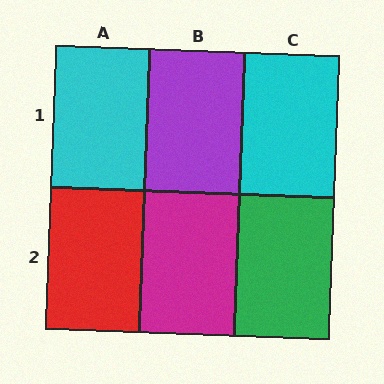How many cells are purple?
1 cell is purple.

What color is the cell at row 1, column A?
Cyan.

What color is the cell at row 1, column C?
Cyan.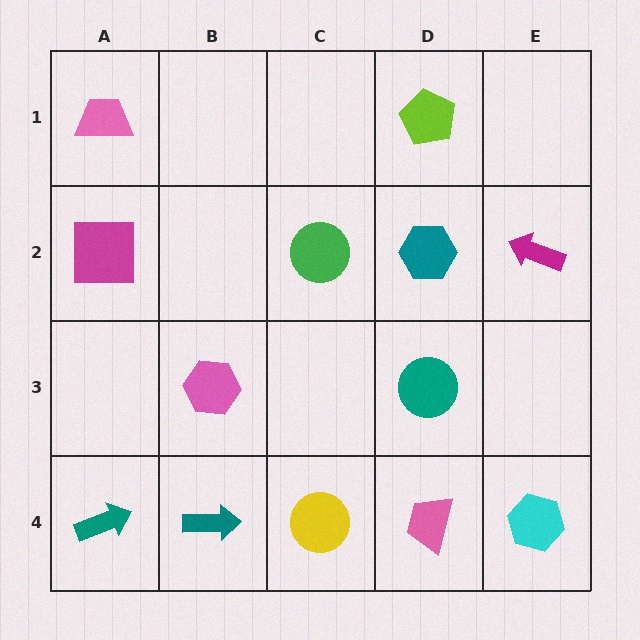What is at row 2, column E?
A magenta arrow.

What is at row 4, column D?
A pink trapezoid.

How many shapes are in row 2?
4 shapes.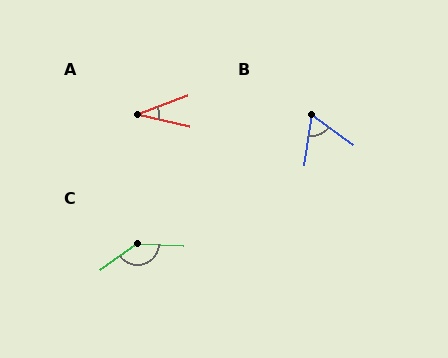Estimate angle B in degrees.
Approximately 63 degrees.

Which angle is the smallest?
A, at approximately 34 degrees.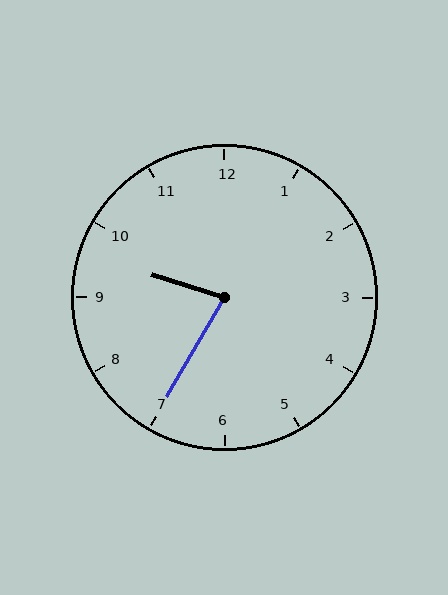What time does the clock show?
9:35.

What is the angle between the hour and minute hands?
Approximately 78 degrees.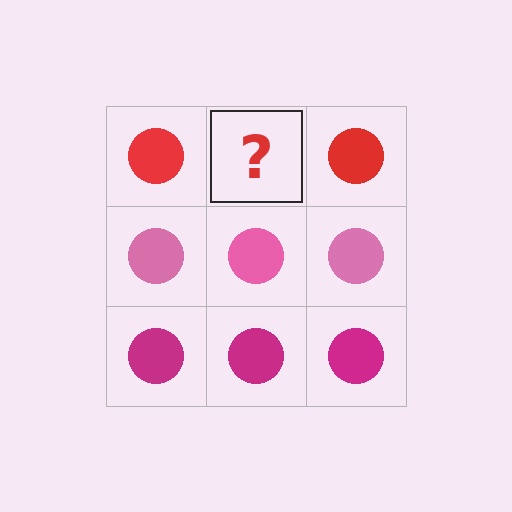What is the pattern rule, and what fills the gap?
The rule is that each row has a consistent color. The gap should be filled with a red circle.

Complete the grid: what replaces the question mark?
The question mark should be replaced with a red circle.